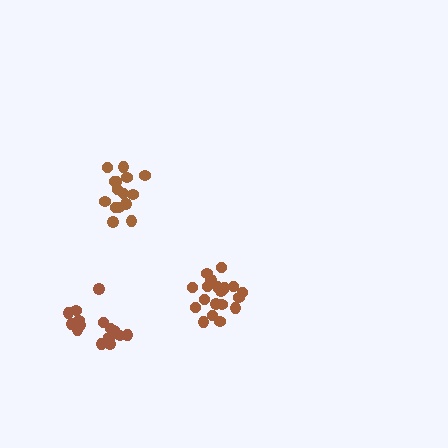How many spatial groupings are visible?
There are 3 spatial groupings.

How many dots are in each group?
Group 1: 19 dots, Group 2: 15 dots, Group 3: 15 dots (49 total).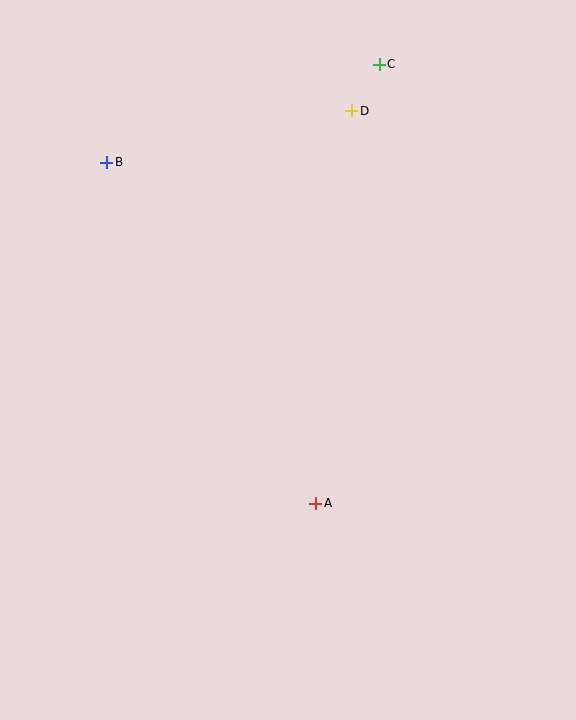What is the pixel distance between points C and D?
The distance between C and D is 54 pixels.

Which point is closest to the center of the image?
Point A at (316, 503) is closest to the center.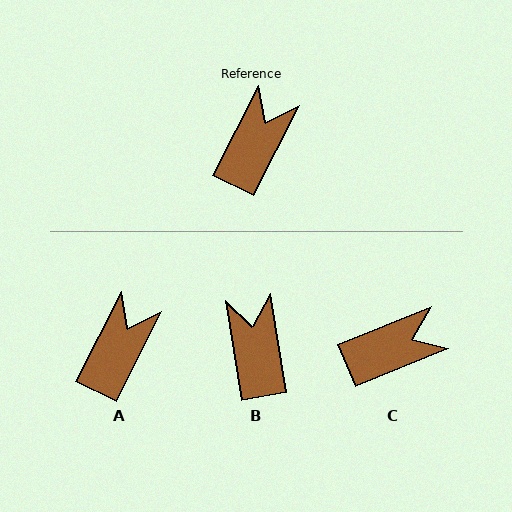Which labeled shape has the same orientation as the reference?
A.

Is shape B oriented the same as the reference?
No, it is off by about 36 degrees.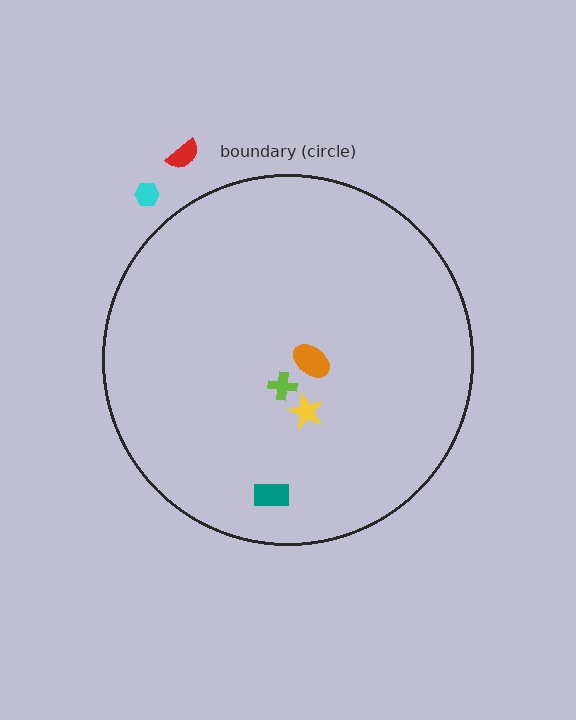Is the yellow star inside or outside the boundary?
Inside.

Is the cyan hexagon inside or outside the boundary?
Outside.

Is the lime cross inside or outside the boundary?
Inside.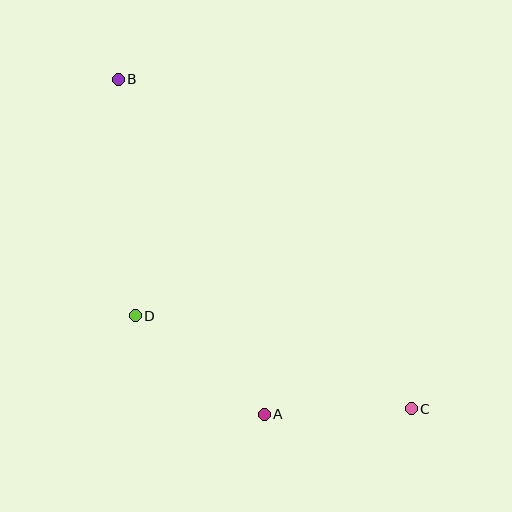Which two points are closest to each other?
Points A and C are closest to each other.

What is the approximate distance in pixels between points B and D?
The distance between B and D is approximately 237 pixels.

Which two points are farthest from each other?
Points B and C are farthest from each other.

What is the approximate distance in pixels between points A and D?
The distance between A and D is approximately 162 pixels.